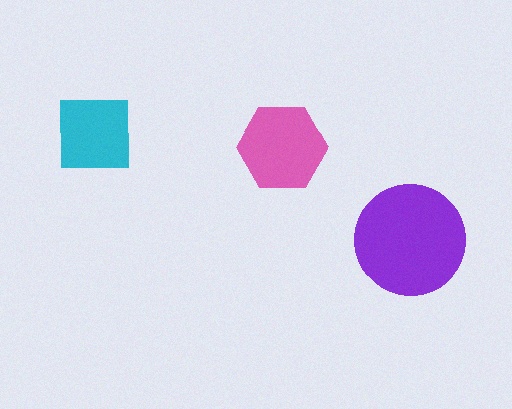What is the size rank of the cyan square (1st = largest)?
3rd.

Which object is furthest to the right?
The purple circle is rightmost.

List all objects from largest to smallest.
The purple circle, the pink hexagon, the cyan square.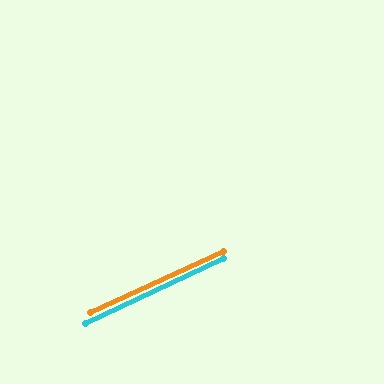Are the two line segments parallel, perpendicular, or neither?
Parallel — their directions differ by only 1.1°.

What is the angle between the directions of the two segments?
Approximately 1 degree.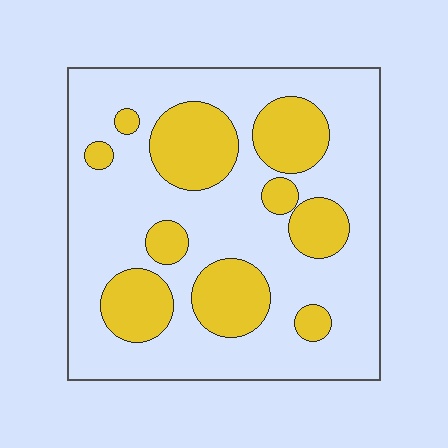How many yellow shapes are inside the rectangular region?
10.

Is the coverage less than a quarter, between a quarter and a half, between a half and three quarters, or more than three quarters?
Between a quarter and a half.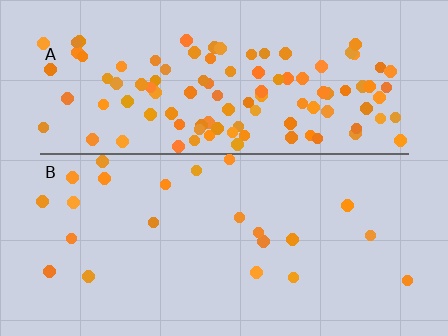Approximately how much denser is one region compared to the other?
Approximately 5.0× — region A over region B.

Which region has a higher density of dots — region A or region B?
A (the top).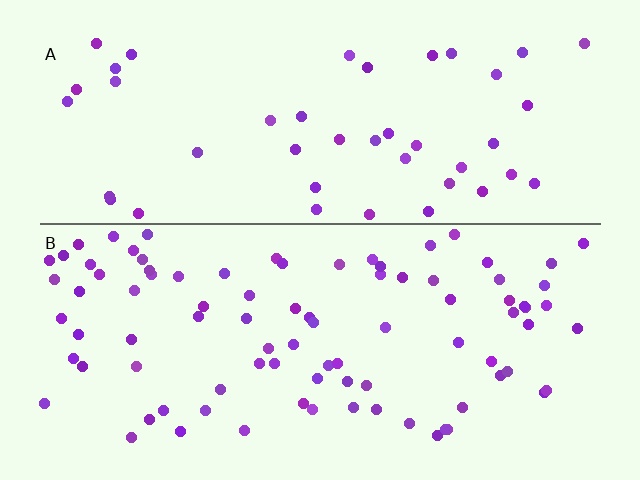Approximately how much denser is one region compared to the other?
Approximately 2.0× — region B over region A.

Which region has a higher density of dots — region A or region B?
B (the bottom).